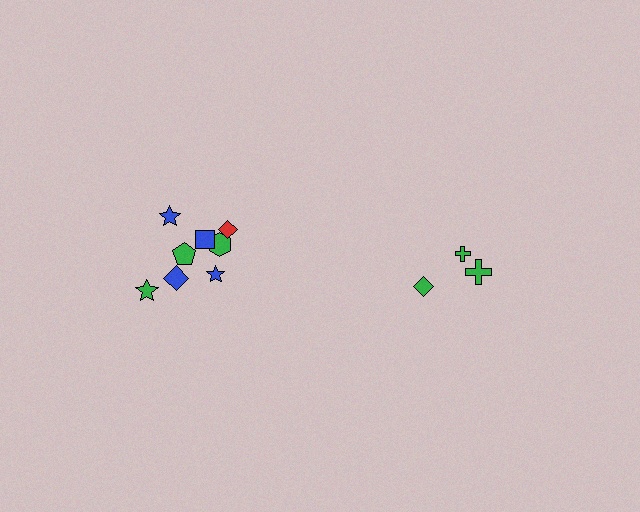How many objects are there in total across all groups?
There are 11 objects.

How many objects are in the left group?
There are 8 objects.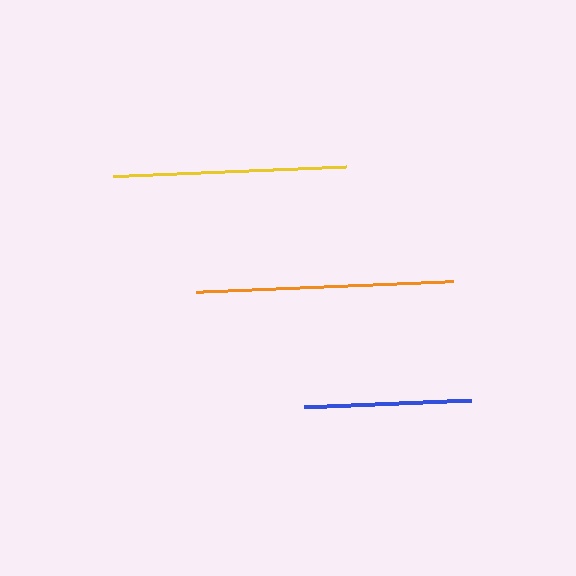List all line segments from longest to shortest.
From longest to shortest: orange, yellow, blue.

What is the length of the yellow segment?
The yellow segment is approximately 232 pixels long.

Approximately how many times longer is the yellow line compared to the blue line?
The yellow line is approximately 1.4 times the length of the blue line.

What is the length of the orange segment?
The orange segment is approximately 258 pixels long.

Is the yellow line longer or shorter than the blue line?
The yellow line is longer than the blue line.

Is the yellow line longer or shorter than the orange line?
The orange line is longer than the yellow line.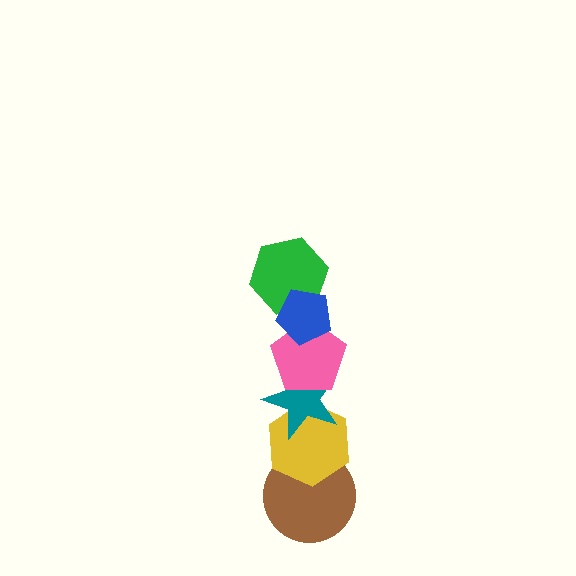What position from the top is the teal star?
The teal star is 4th from the top.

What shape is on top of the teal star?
The pink pentagon is on top of the teal star.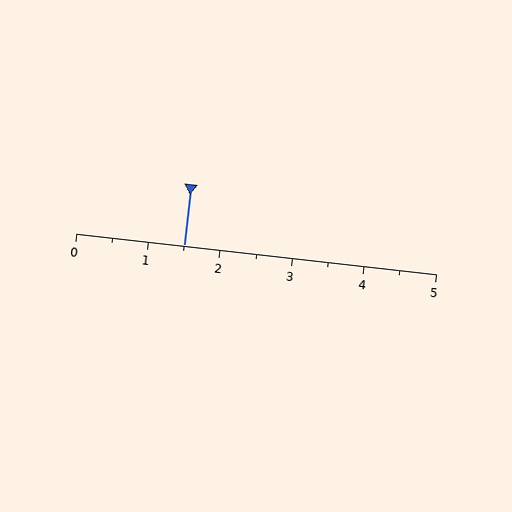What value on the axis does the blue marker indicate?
The marker indicates approximately 1.5.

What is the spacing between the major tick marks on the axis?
The major ticks are spaced 1 apart.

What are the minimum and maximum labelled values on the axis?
The axis runs from 0 to 5.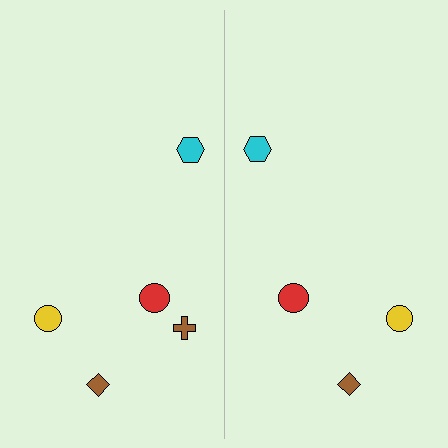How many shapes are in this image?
There are 9 shapes in this image.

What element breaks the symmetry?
A brown cross is missing from the right side.